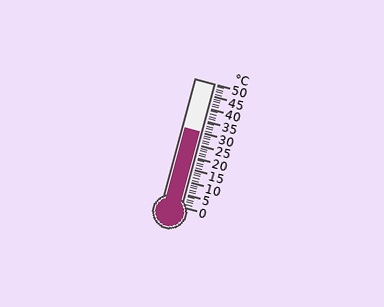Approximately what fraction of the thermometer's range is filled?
The thermometer is filled to approximately 60% of its range.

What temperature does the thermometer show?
The thermometer shows approximately 30°C.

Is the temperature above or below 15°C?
The temperature is above 15°C.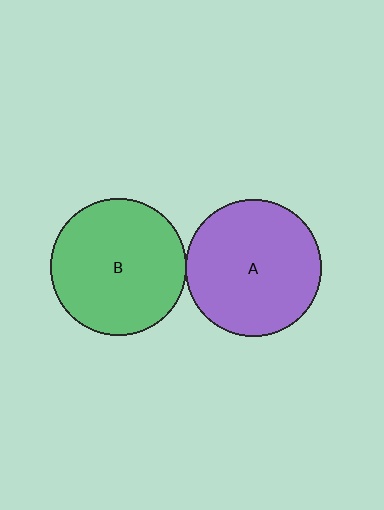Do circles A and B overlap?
Yes.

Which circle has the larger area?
Circle A (purple).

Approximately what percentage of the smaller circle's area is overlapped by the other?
Approximately 5%.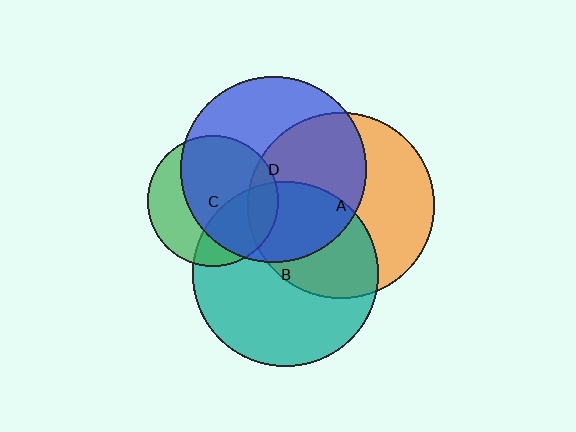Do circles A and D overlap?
Yes.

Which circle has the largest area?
Circle A (orange).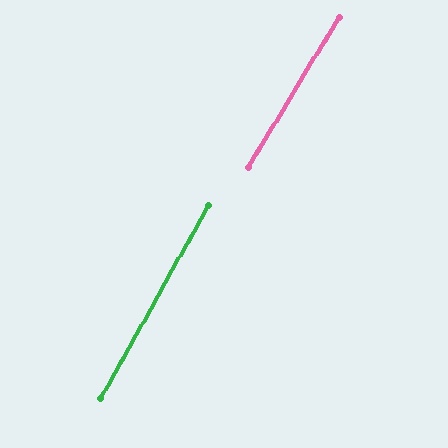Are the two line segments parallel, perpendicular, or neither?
Parallel — their directions differ by only 1.9°.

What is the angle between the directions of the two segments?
Approximately 2 degrees.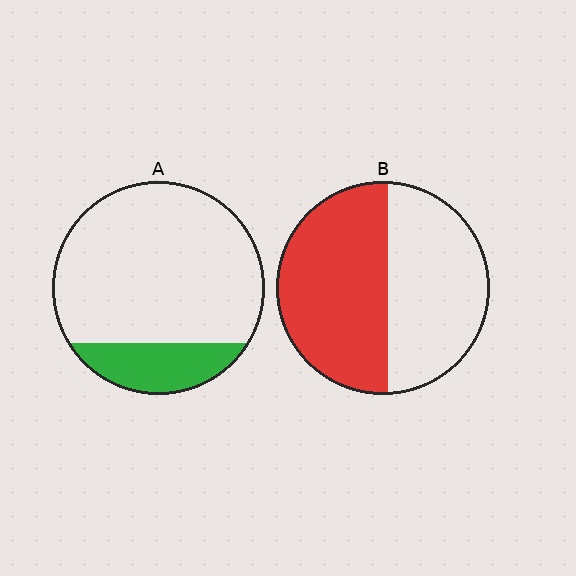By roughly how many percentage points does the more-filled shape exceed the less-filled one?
By roughly 35 percentage points (B over A).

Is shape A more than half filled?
No.